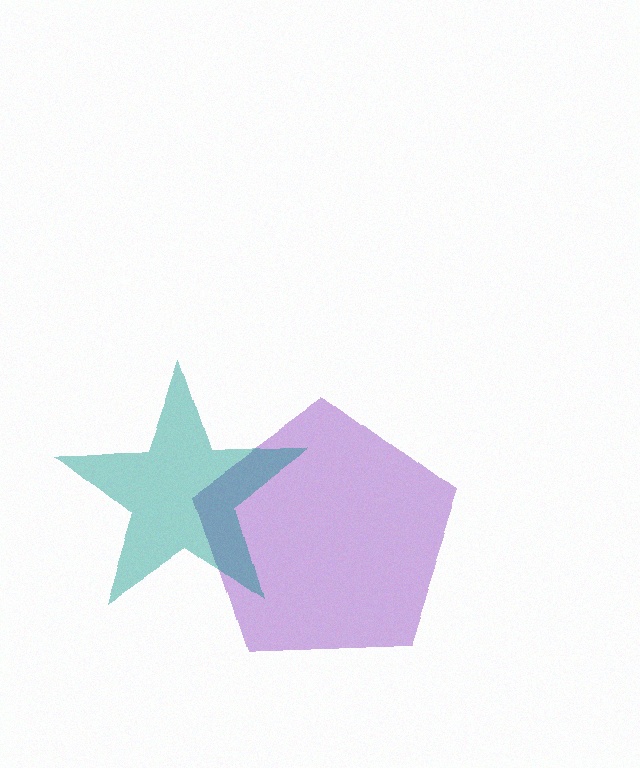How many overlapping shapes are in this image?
There are 2 overlapping shapes in the image.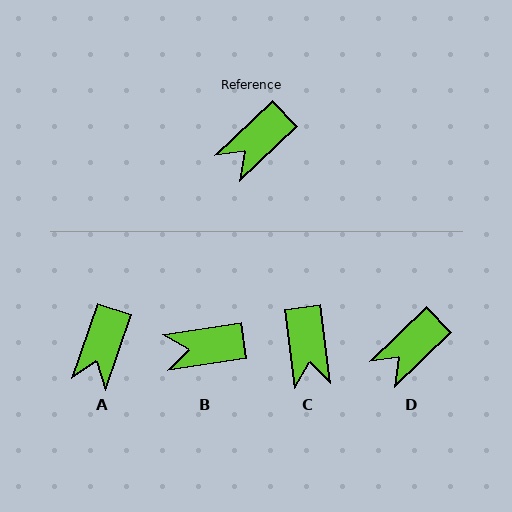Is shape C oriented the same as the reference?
No, it is off by about 53 degrees.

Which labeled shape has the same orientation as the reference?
D.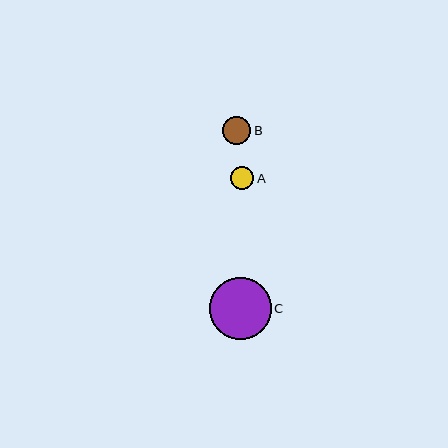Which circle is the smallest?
Circle A is the smallest with a size of approximately 23 pixels.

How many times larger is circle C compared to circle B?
Circle C is approximately 2.2 times the size of circle B.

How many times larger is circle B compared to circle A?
Circle B is approximately 1.2 times the size of circle A.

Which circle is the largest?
Circle C is the largest with a size of approximately 62 pixels.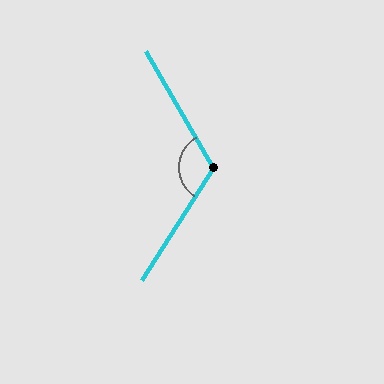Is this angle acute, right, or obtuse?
It is obtuse.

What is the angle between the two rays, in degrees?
Approximately 118 degrees.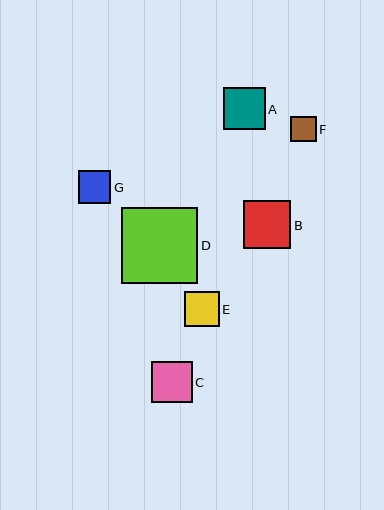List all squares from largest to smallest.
From largest to smallest: D, B, A, C, E, G, F.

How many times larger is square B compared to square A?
Square B is approximately 1.1 times the size of square A.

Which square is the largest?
Square D is the largest with a size of approximately 76 pixels.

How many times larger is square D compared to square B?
Square D is approximately 1.6 times the size of square B.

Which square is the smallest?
Square F is the smallest with a size of approximately 26 pixels.